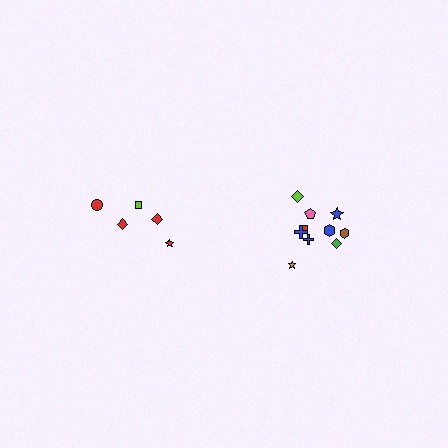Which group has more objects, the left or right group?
The right group.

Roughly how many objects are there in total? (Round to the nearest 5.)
Roughly 15 objects in total.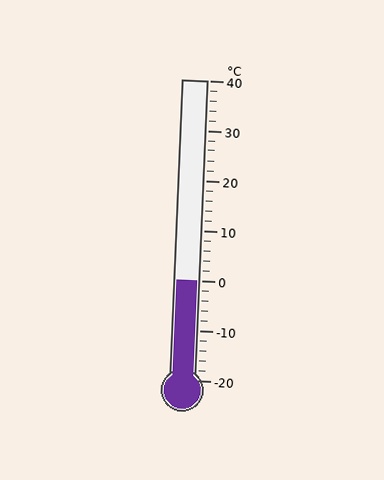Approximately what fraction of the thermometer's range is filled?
The thermometer is filled to approximately 35% of its range.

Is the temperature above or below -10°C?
The temperature is above -10°C.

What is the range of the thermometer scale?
The thermometer scale ranges from -20°C to 40°C.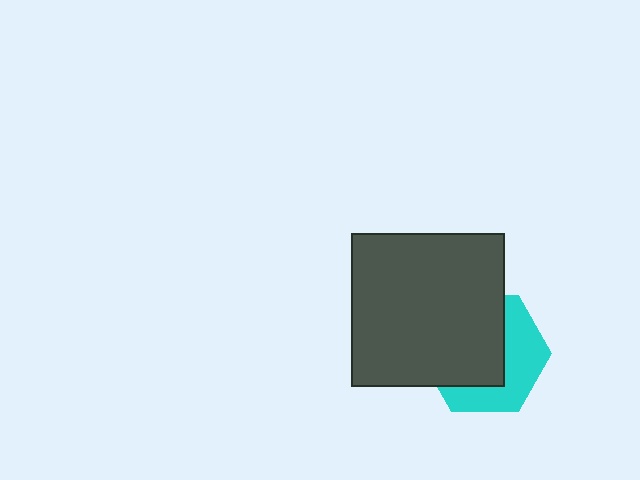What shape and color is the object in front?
The object in front is a dark gray square.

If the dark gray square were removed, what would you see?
You would see the complete cyan hexagon.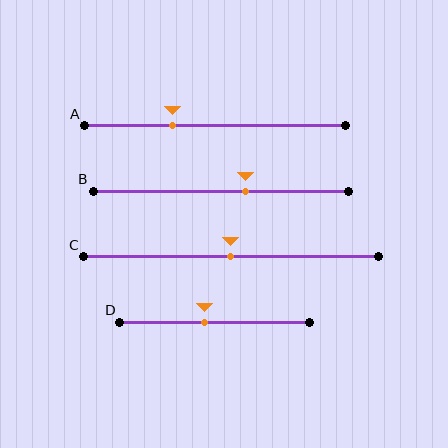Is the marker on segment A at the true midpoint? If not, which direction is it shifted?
No, the marker on segment A is shifted to the left by about 16% of the segment length.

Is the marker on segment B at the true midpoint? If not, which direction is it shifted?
No, the marker on segment B is shifted to the right by about 10% of the segment length.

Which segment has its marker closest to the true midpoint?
Segment C has its marker closest to the true midpoint.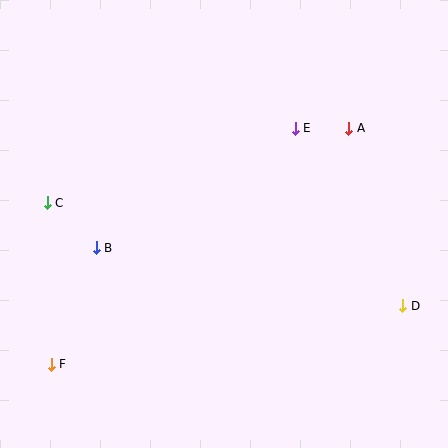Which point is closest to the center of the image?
Point E at (295, 128) is closest to the center.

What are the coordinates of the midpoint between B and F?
The midpoint between B and F is at (74, 306).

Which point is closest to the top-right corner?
Point A is closest to the top-right corner.